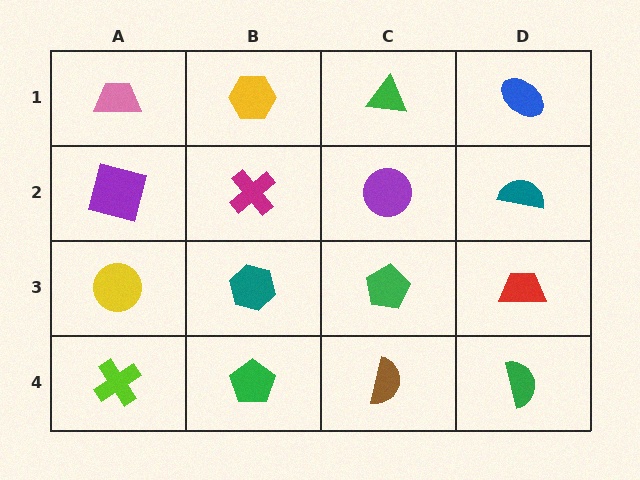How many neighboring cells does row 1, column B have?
3.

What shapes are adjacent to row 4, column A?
A yellow circle (row 3, column A), a green pentagon (row 4, column B).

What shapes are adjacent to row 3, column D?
A teal semicircle (row 2, column D), a green semicircle (row 4, column D), a green pentagon (row 3, column C).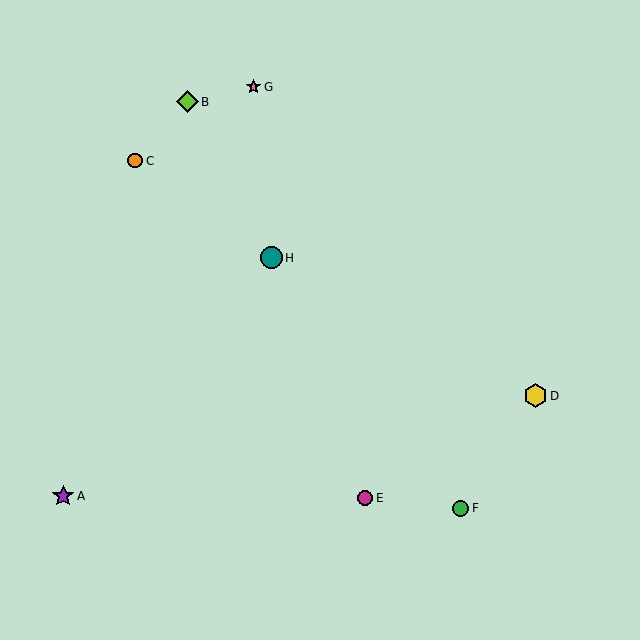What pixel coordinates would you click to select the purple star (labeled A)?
Click at (63, 496) to select the purple star A.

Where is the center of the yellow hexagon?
The center of the yellow hexagon is at (535, 396).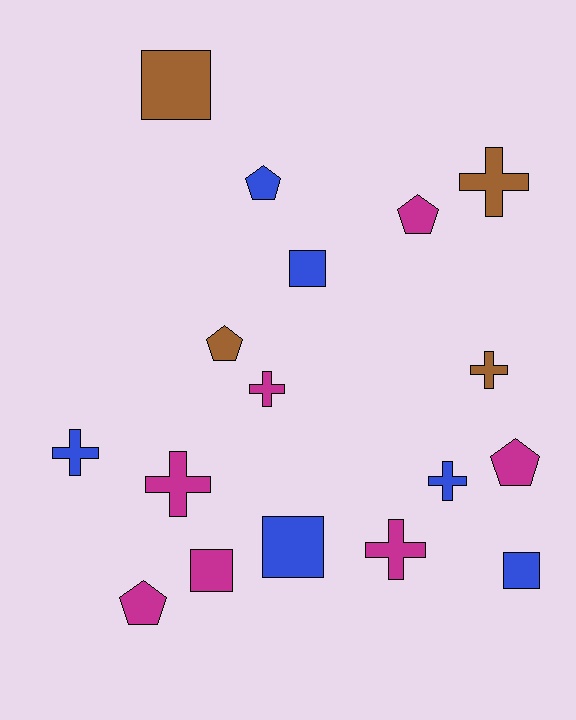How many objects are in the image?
There are 17 objects.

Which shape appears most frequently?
Cross, with 7 objects.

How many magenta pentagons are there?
There are 3 magenta pentagons.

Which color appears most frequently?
Magenta, with 7 objects.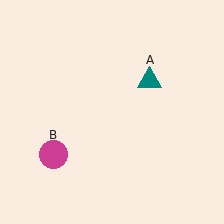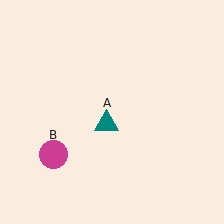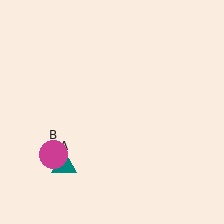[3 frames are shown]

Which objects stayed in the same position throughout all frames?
Magenta circle (object B) remained stationary.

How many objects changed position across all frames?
1 object changed position: teal triangle (object A).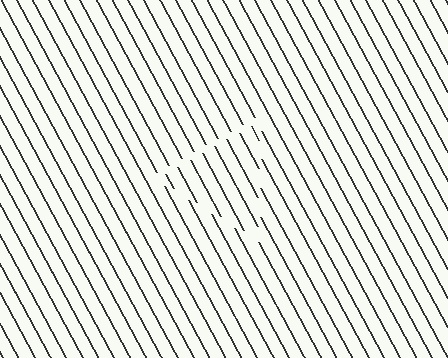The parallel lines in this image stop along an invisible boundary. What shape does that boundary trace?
An illusory triangle. The interior of the shape contains the same grating, shifted by half a period — the contour is defined by the phase discontinuity where line-ends from the inner and outer gratings abut.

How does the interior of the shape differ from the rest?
The interior of the shape contains the same grating, shifted by half a period — the contour is defined by the phase discontinuity where line-ends from the inner and outer gratings abut.